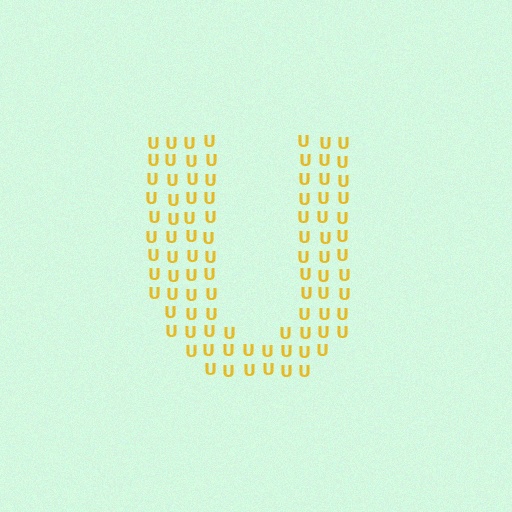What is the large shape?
The large shape is the letter U.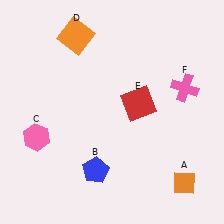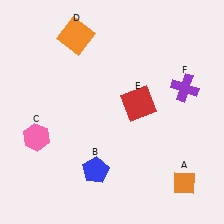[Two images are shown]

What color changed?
The cross (F) changed from pink in Image 1 to purple in Image 2.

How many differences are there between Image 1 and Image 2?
There is 1 difference between the two images.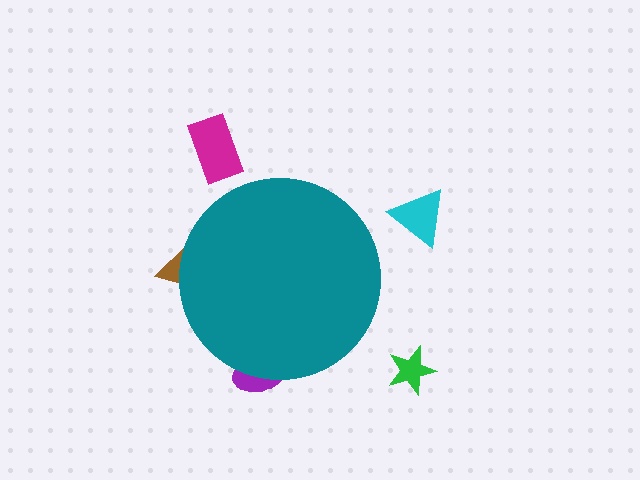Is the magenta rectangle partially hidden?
No, the magenta rectangle is fully visible.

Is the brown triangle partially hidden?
Yes, the brown triangle is partially hidden behind the teal circle.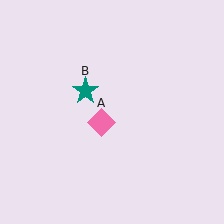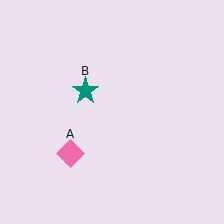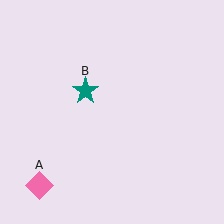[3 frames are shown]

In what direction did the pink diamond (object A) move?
The pink diamond (object A) moved down and to the left.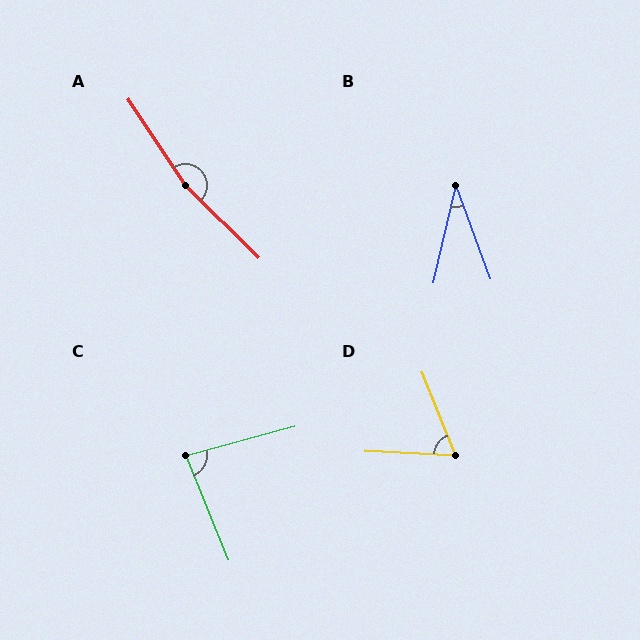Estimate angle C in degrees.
Approximately 83 degrees.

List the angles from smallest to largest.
B (34°), D (65°), C (83°), A (168°).